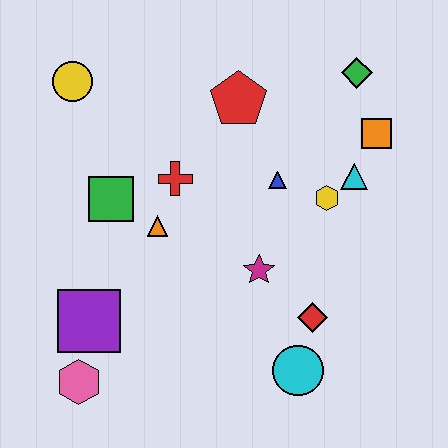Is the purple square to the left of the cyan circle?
Yes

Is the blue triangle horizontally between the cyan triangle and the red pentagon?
Yes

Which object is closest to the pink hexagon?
The purple square is closest to the pink hexagon.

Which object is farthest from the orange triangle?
The green diamond is farthest from the orange triangle.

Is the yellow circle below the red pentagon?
No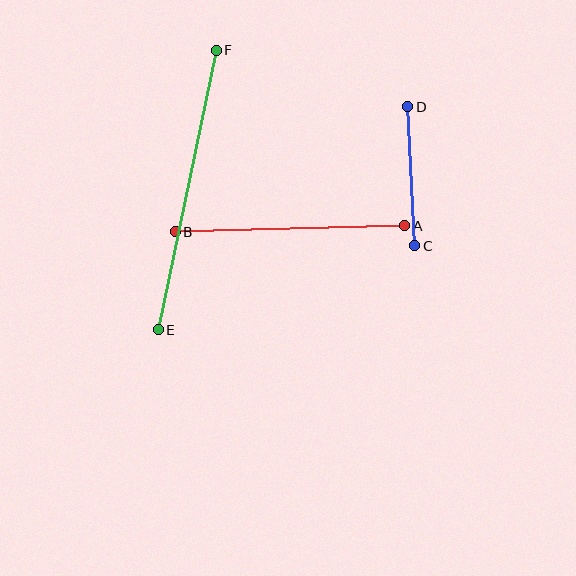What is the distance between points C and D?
The distance is approximately 139 pixels.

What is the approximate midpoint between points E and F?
The midpoint is at approximately (187, 190) pixels.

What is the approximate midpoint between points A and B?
The midpoint is at approximately (290, 229) pixels.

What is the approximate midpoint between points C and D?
The midpoint is at approximately (411, 176) pixels.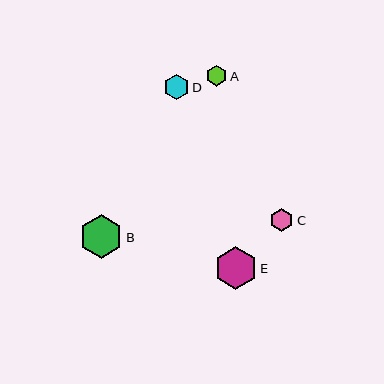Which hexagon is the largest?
Hexagon B is the largest with a size of approximately 43 pixels.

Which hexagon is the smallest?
Hexagon A is the smallest with a size of approximately 21 pixels.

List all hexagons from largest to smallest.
From largest to smallest: B, E, D, C, A.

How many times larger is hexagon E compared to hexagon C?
Hexagon E is approximately 1.8 times the size of hexagon C.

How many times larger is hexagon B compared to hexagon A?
Hexagon B is approximately 2.1 times the size of hexagon A.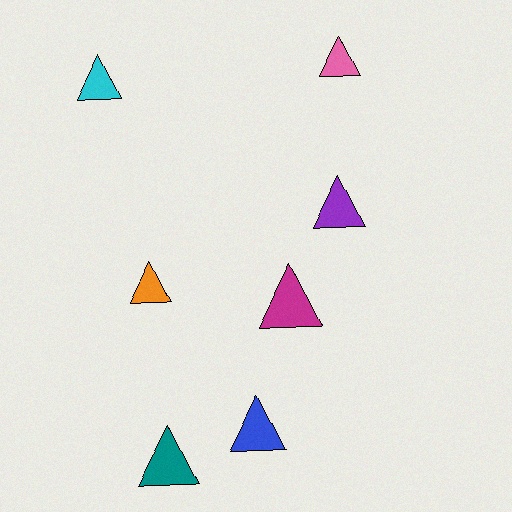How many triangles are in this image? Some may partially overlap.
There are 7 triangles.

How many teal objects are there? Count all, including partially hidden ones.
There is 1 teal object.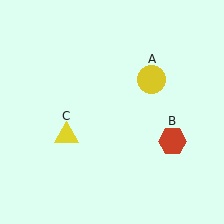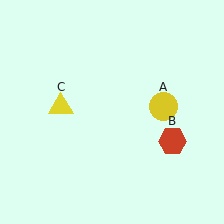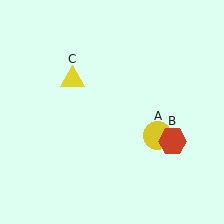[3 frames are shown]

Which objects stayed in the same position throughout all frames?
Red hexagon (object B) remained stationary.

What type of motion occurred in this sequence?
The yellow circle (object A), yellow triangle (object C) rotated clockwise around the center of the scene.